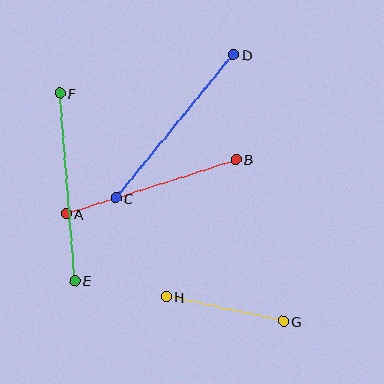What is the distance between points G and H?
The distance is approximately 120 pixels.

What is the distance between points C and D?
The distance is approximately 186 pixels.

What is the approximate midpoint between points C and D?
The midpoint is at approximately (175, 126) pixels.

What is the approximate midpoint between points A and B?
The midpoint is at approximately (151, 186) pixels.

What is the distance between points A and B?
The distance is approximately 178 pixels.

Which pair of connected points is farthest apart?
Points E and F are farthest apart.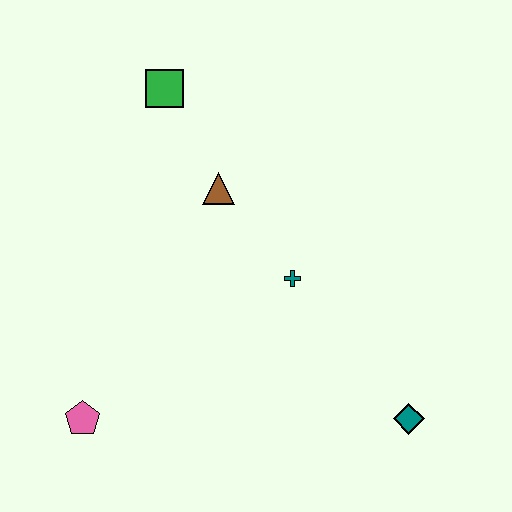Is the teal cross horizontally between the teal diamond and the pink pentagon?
Yes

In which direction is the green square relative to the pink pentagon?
The green square is above the pink pentagon.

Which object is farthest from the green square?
The teal diamond is farthest from the green square.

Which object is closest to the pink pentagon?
The teal cross is closest to the pink pentagon.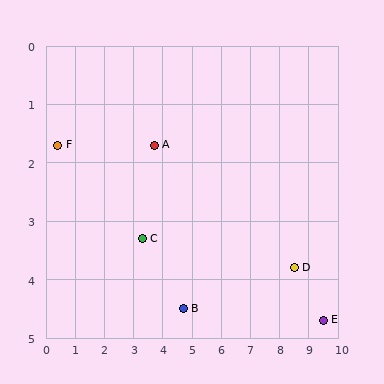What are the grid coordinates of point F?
Point F is at approximately (0.4, 1.7).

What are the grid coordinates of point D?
Point D is at approximately (8.5, 3.8).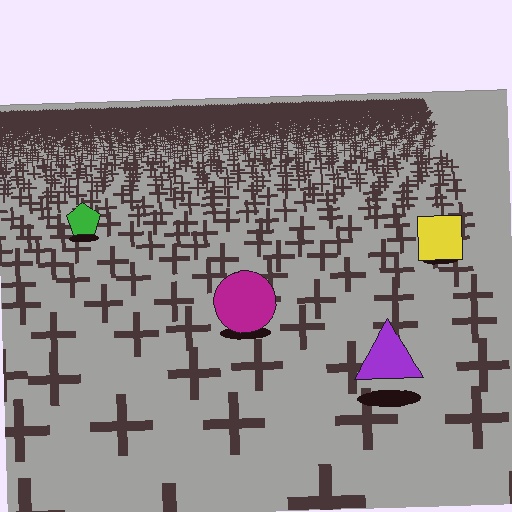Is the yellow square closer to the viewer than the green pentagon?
Yes. The yellow square is closer — you can tell from the texture gradient: the ground texture is coarser near it.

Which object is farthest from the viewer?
The green pentagon is farthest from the viewer. It appears smaller and the ground texture around it is denser.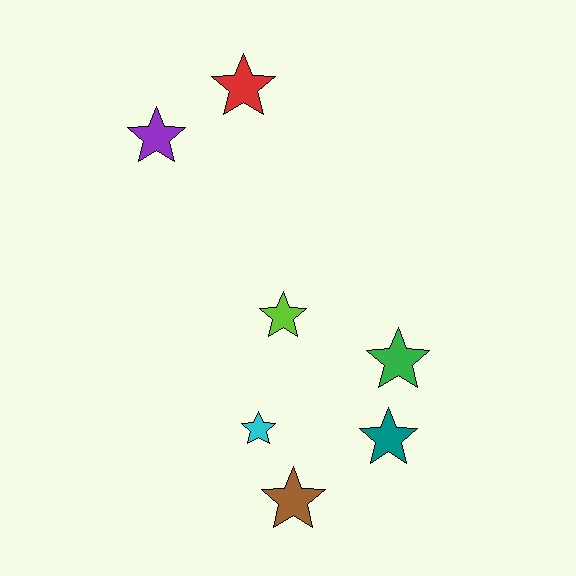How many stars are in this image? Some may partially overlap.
There are 7 stars.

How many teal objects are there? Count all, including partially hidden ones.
There is 1 teal object.